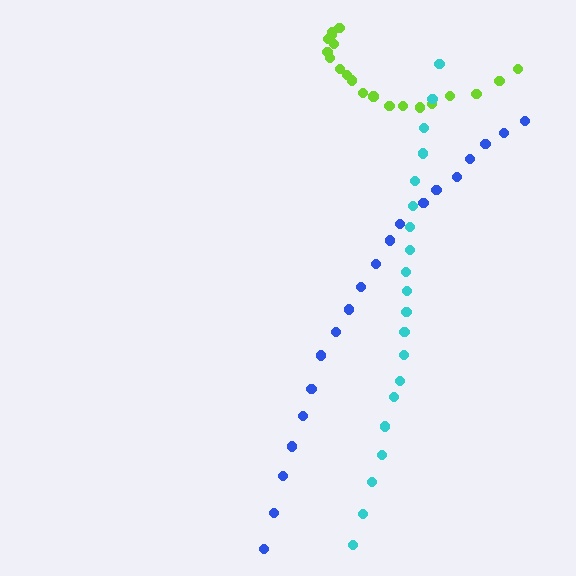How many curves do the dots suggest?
There are 3 distinct paths.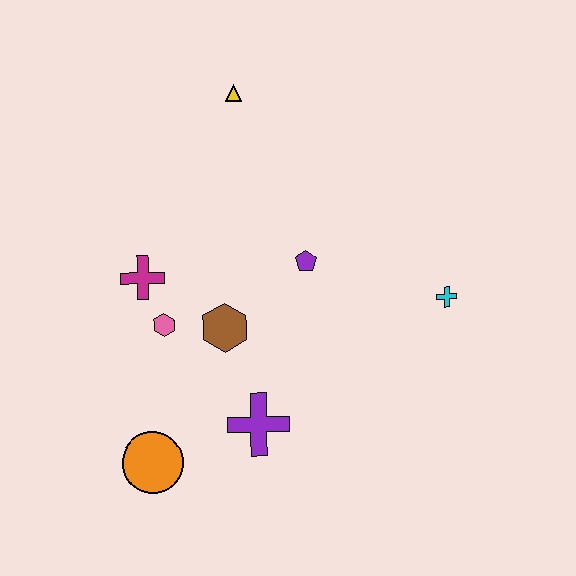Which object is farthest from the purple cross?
The yellow triangle is farthest from the purple cross.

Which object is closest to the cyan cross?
The purple pentagon is closest to the cyan cross.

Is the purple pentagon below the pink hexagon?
No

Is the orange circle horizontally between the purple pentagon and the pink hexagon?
No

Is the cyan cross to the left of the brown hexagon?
No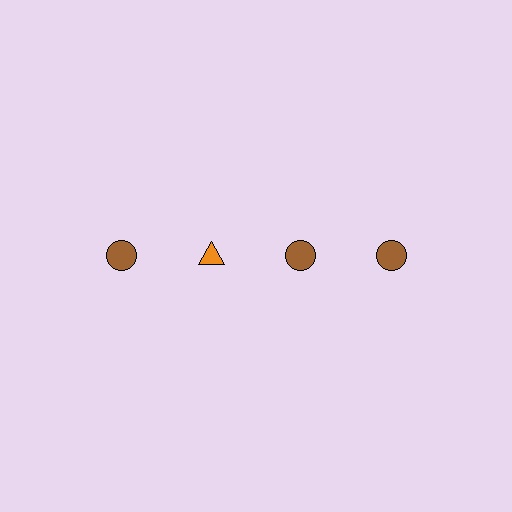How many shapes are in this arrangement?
There are 4 shapes arranged in a grid pattern.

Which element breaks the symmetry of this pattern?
The orange triangle in the top row, second from left column breaks the symmetry. All other shapes are brown circles.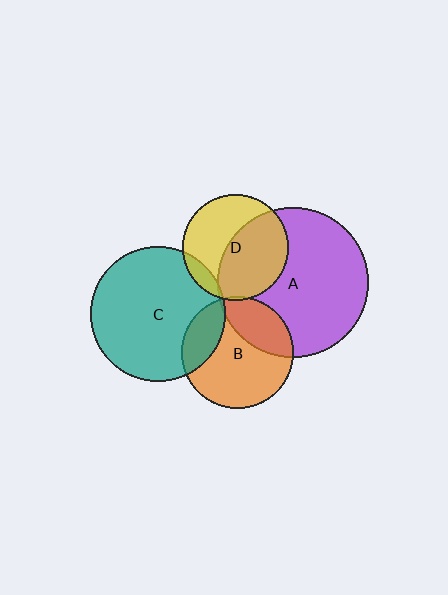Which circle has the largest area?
Circle A (purple).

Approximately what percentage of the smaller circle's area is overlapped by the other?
Approximately 50%.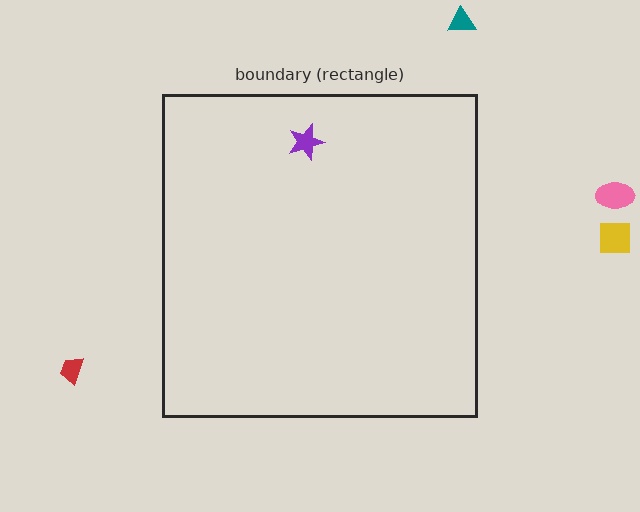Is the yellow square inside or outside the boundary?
Outside.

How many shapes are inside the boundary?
1 inside, 4 outside.